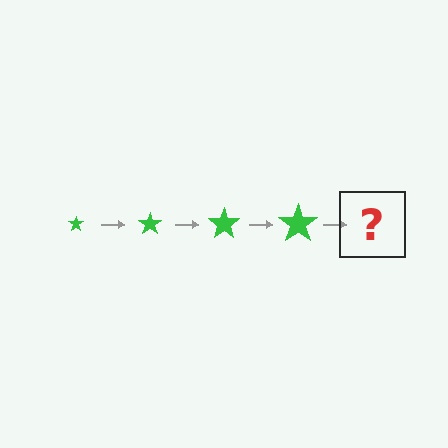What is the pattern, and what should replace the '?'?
The pattern is that the star gets progressively larger each step. The '?' should be a green star, larger than the previous one.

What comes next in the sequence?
The next element should be a green star, larger than the previous one.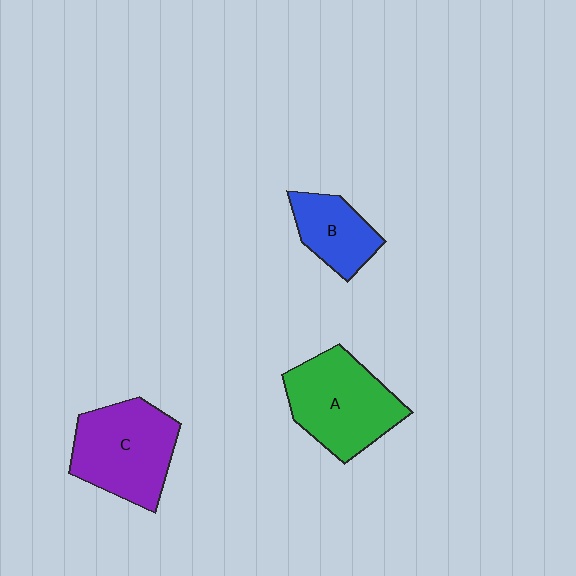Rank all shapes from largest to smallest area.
From largest to smallest: A (green), C (purple), B (blue).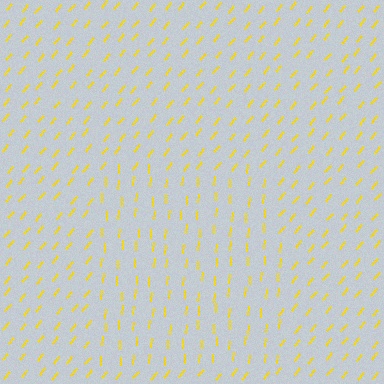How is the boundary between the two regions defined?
The boundary is defined purely by a change in line orientation (approximately 37 degrees difference). All lines are the same color and thickness.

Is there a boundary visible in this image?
Yes, there is a texture boundary formed by a change in line orientation.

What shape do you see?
I see a rectangle.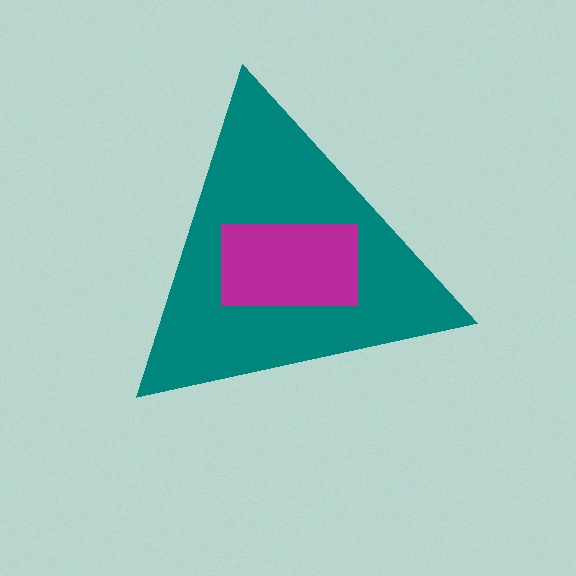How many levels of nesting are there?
2.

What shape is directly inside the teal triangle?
The magenta rectangle.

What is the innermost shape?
The magenta rectangle.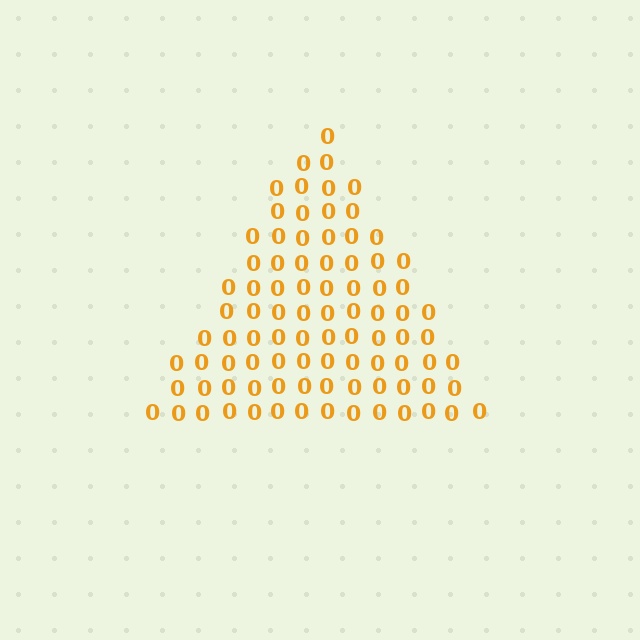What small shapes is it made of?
It is made of small digit 0's.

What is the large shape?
The large shape is a triangle.